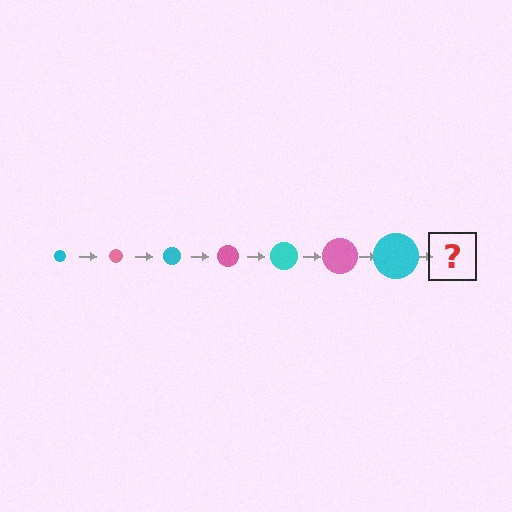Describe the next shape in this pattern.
It should be a pink circle, larger than the previous one.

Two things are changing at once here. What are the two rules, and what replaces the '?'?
The two rules are that the circle grows larger each step and the color cycles through cyan and pink. The '?' should be a pink circle, larger than the previous one.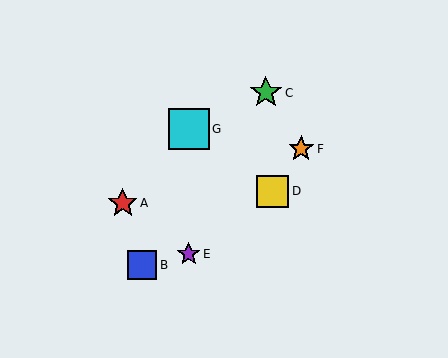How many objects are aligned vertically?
2 objects (E, G) are aligned vertically.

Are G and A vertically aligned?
No, G is at x≈189 and A is at x≈123.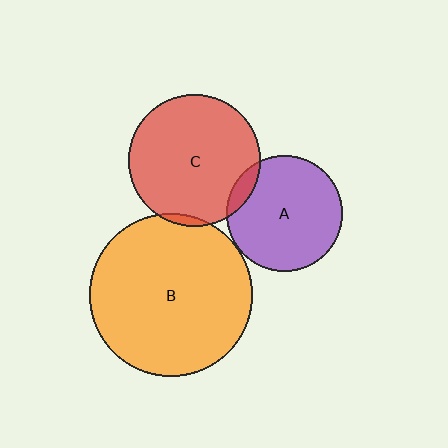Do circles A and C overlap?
Yes.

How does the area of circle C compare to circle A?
Approximately 1.3 times.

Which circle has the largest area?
Circle B (orange).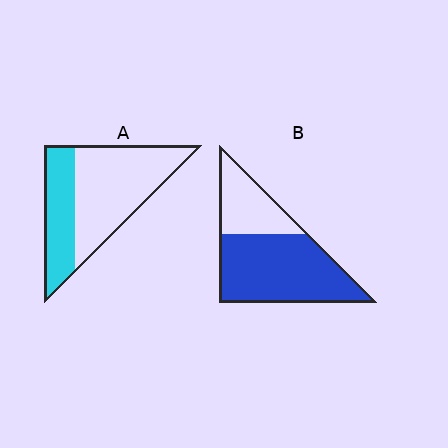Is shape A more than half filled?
No.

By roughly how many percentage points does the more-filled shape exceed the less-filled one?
By roughly 35 percentage points (B over A).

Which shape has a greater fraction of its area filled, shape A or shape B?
Shape B.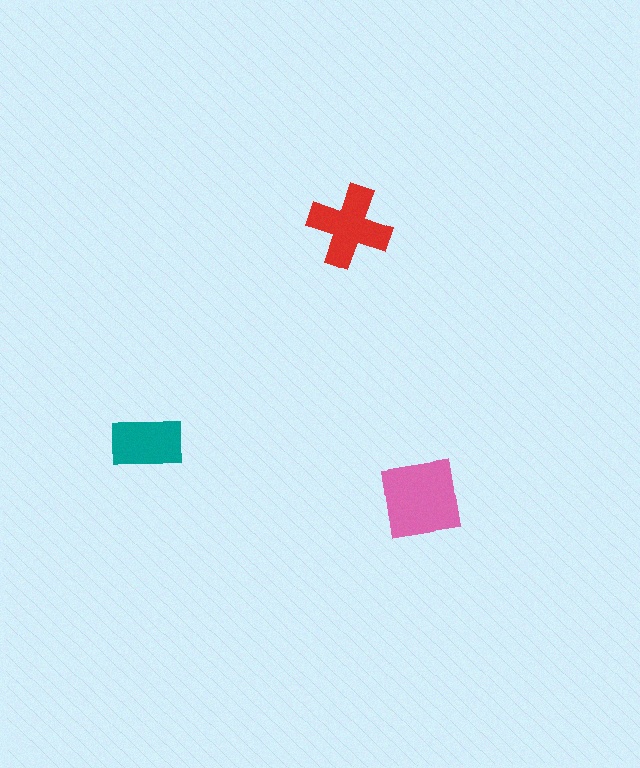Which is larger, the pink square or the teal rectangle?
The pink square.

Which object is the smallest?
The teal rectangle.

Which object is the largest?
The pink square.